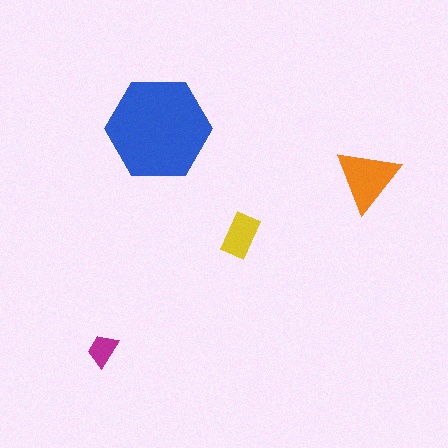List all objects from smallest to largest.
The magenta trapezoid, the yellow rectangle, the orange triangle, the blue hexagon.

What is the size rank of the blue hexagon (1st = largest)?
1st.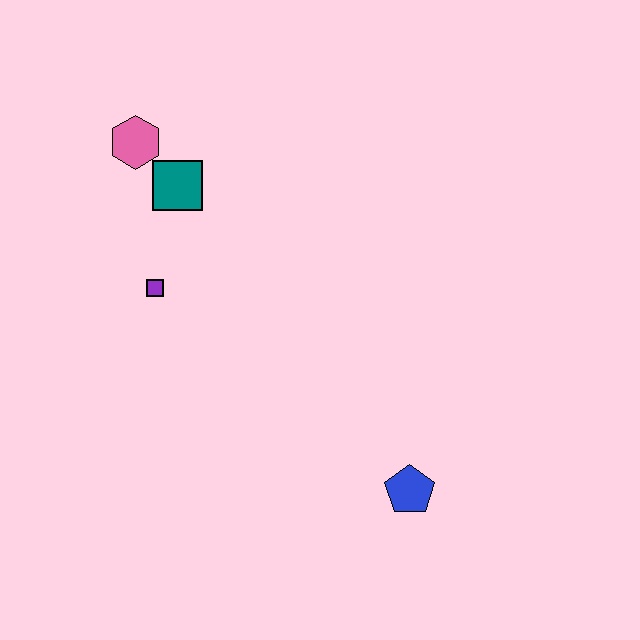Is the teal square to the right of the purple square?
Yes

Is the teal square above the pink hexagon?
No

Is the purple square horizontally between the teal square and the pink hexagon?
Yes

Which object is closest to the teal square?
The pink hexagon is closest to the teal square.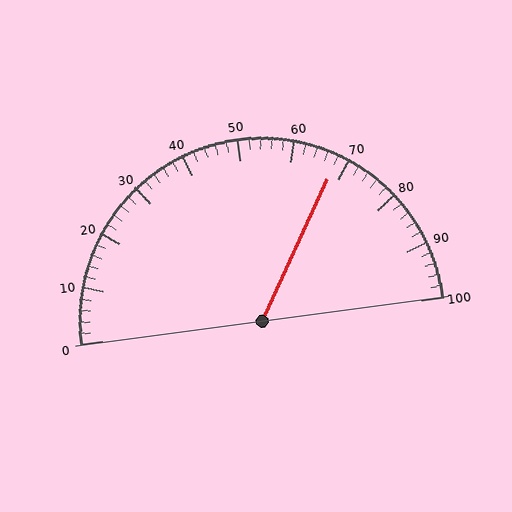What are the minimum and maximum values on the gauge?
The gauge ranges from 0 to 100.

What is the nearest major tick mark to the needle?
The nearest major tick mark is 70.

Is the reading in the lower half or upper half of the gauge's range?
The reading is in the upper half of the range (0 to 100).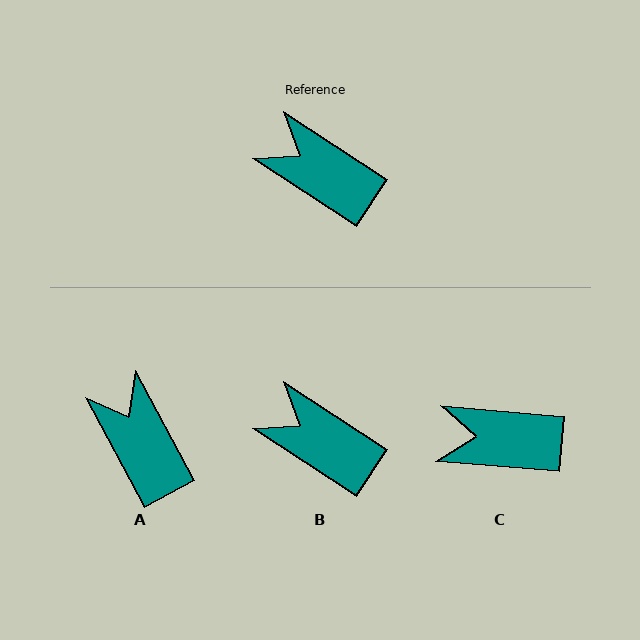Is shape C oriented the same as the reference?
No, it is off by about 28 degrees.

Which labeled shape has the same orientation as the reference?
B.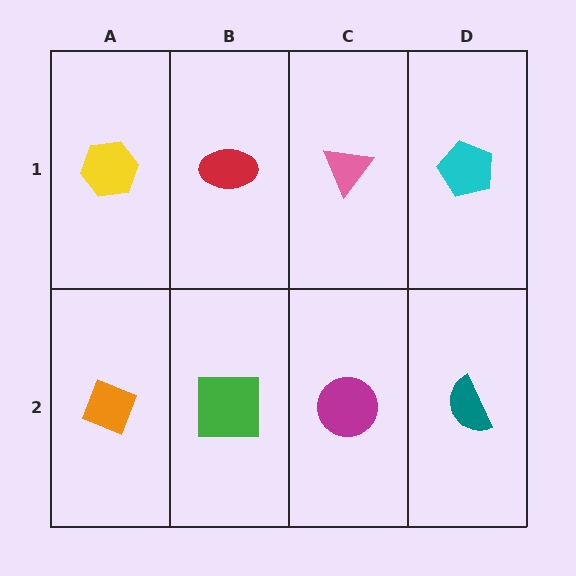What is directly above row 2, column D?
A cyan pentagon.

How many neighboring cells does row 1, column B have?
3.